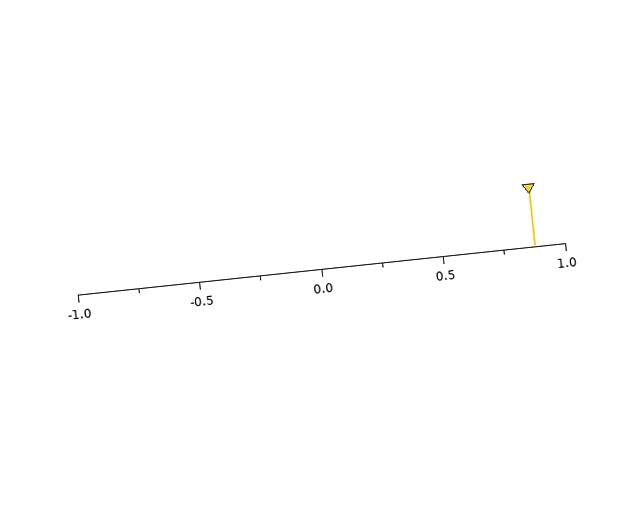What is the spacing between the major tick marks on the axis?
The major ticks are spaced 0.5 apart.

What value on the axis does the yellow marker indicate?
The marker indicates approximately 0.88.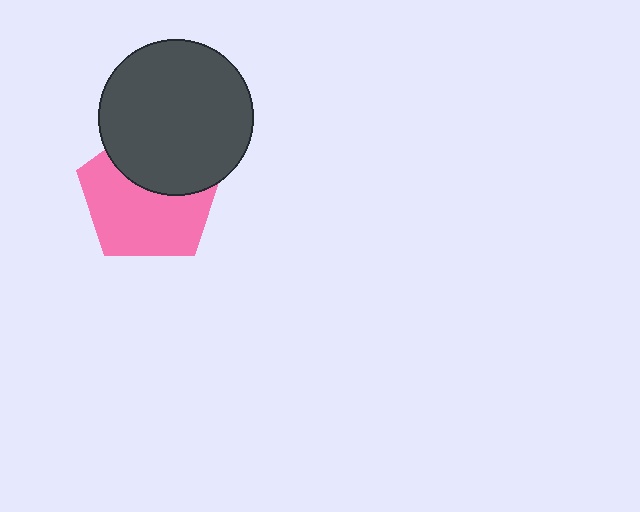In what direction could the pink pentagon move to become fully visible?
The pink pentagon could move down. That would shift it out from behind the dark gray circle entirely.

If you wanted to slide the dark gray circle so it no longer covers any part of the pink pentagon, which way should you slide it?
Slide it up — that is the most direct way to separate the two shapes.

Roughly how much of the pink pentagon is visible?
About half of it is visible (roughly 61%).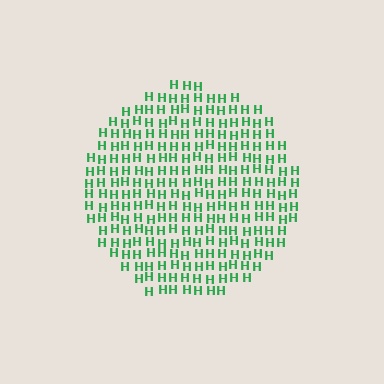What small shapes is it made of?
It is made of small letter H's.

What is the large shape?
The large shape is a circle.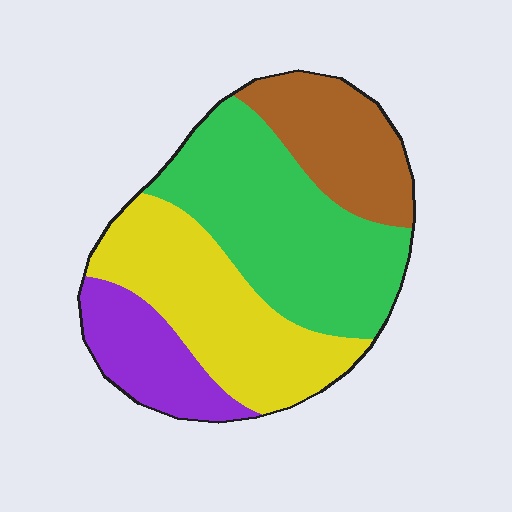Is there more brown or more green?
Green.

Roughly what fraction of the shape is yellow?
Yellow takes up between a quarter and a half of the shape.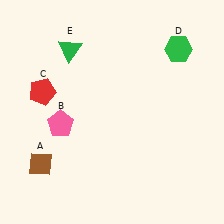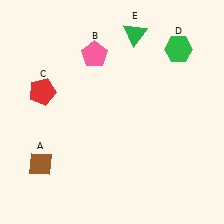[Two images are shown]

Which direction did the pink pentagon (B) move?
The pink pentagon (B) moved up.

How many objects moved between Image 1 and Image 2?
2 objects moved between the two images.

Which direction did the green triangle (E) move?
The green triangle (E) moved right.